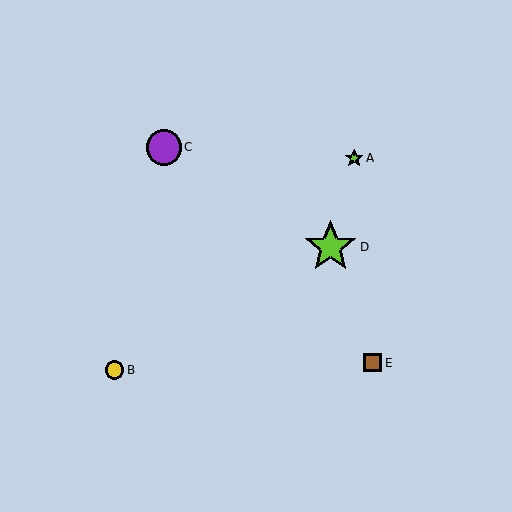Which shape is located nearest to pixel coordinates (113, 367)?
The yellow circle (labeled B) at (114, 370) is nearest to that location.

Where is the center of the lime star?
The center of the lime star is at (330, 247).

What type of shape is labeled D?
Shape D is a lime star.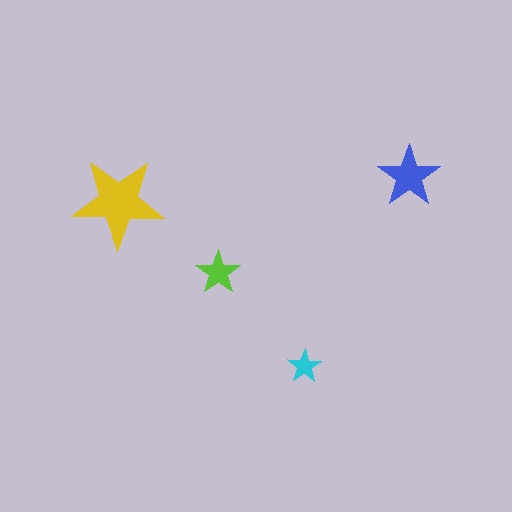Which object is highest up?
The blue star is topmost.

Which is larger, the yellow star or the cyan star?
The yellow one.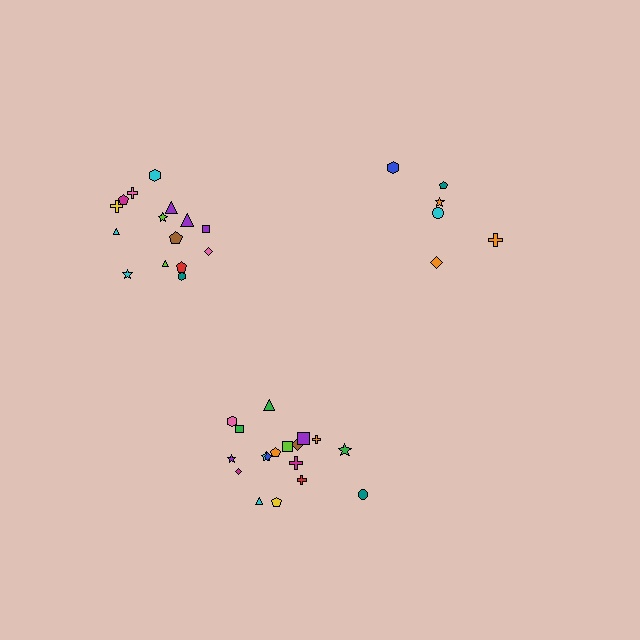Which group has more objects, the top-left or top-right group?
The top-left group.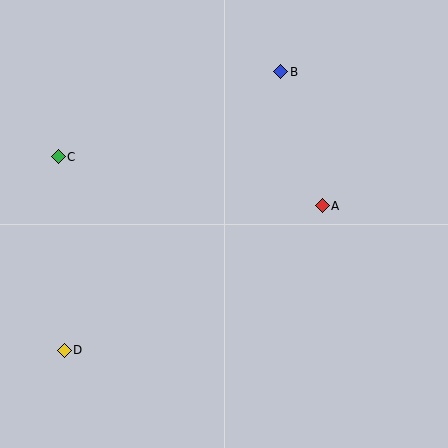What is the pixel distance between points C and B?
The distance between C and B is 239 pixels.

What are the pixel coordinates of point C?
Point C is at (58, 157).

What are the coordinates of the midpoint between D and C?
The midpoint between D and C is at (61, 254).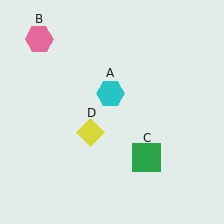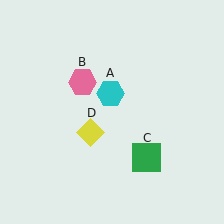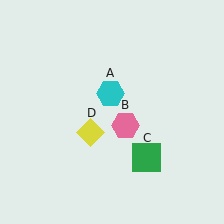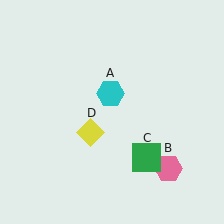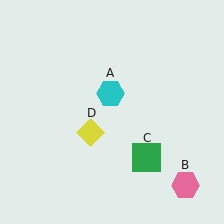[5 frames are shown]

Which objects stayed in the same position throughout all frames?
Cyan hexagon (object A) and green square (object C) and yellow diamond (object D) remained stationary.